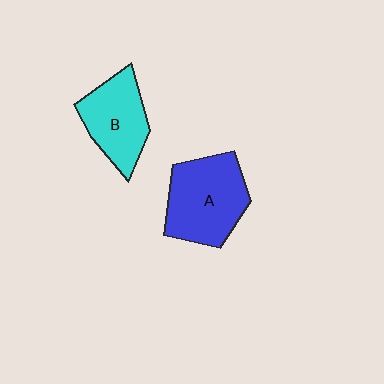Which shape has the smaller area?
Shape B (cyan).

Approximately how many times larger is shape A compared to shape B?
Approximately 1.3 times.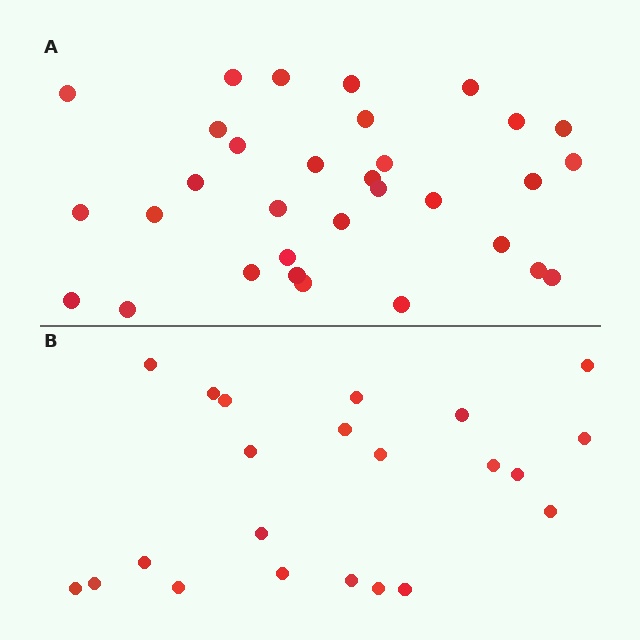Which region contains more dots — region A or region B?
Region A (the top region) has more dots.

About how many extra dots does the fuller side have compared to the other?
Region A has roughly 10 or so more dots than region B.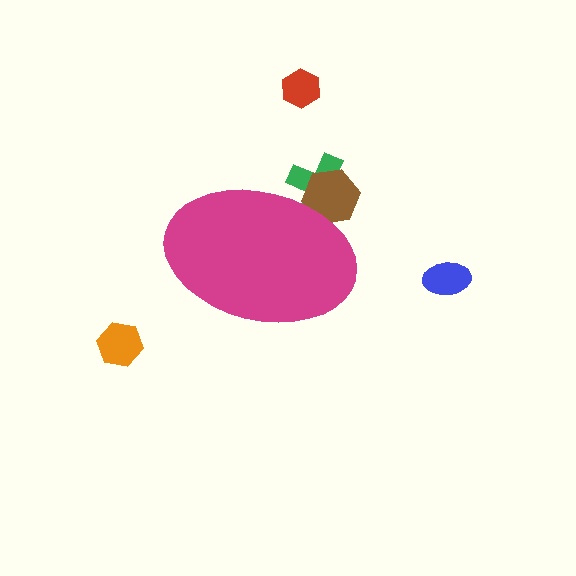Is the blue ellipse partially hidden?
No, the blue ellipse is fully visible.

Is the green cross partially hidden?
Yes, the green cross is partially hidden behind the magenta ellipse.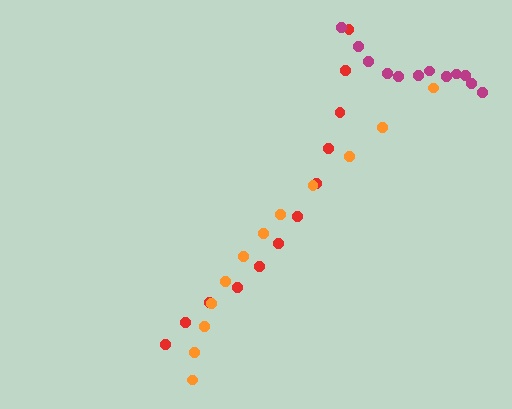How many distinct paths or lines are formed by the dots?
There are 3 distinct paths.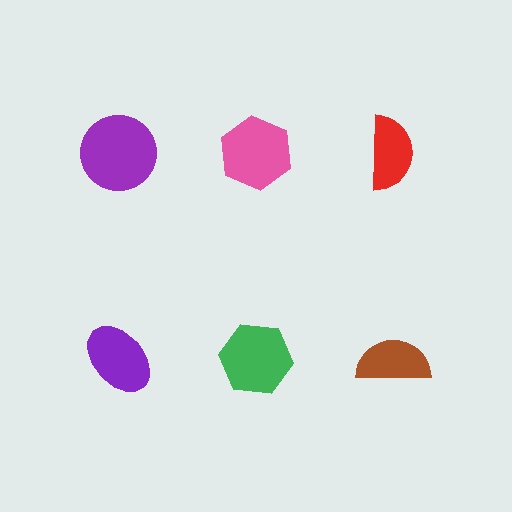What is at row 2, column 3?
A brown semicircle.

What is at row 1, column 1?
A purple circle.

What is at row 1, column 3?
A red semicircle.